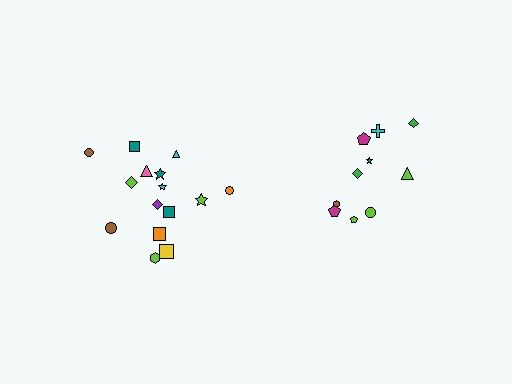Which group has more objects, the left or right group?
The left group.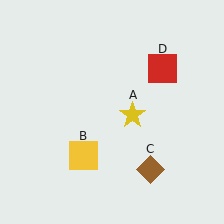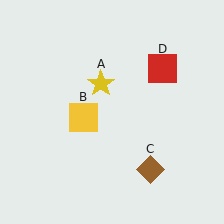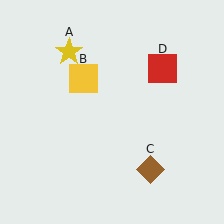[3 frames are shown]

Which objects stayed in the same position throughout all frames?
Brown diamond (object C) and red square (object D) remained stationary.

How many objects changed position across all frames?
2 objects changed position: yellow star (object A), yellow square (object B).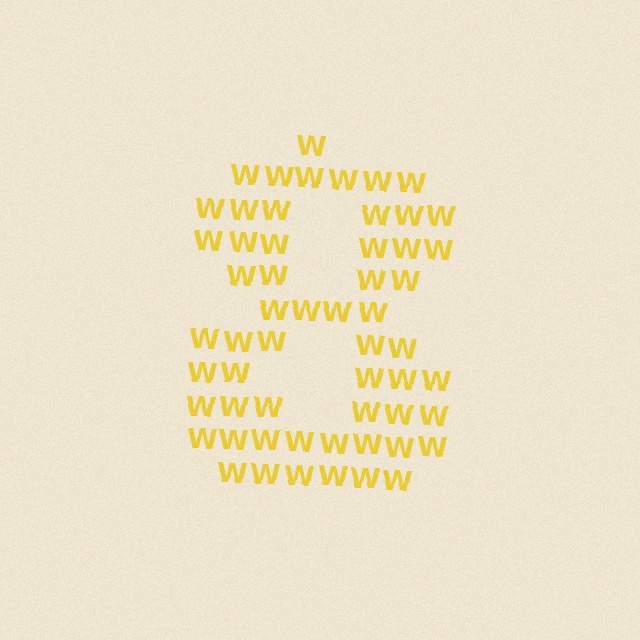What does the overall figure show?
The overall figure shows the digit 8.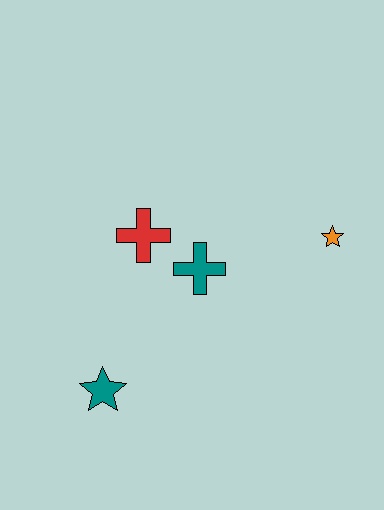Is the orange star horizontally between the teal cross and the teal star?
No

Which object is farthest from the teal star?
The orange star is farthest from the teal star.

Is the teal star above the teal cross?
No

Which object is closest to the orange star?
The teal cross is closest to the orange star.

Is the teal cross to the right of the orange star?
No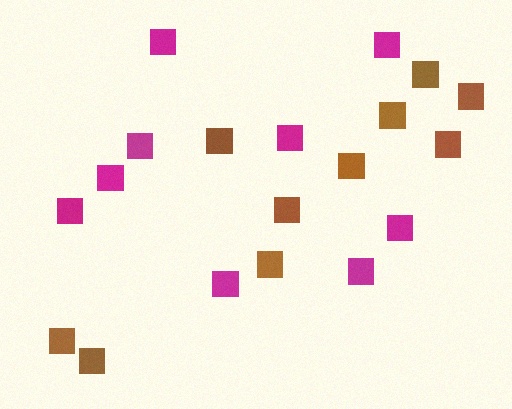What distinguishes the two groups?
There are 2 groups: one group of brown squares (10) and one group of magenta squares (9).